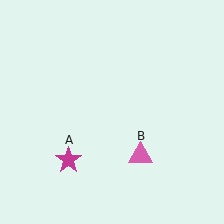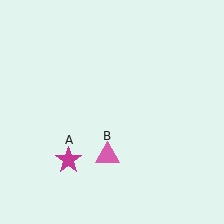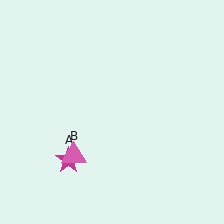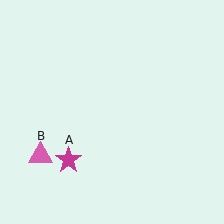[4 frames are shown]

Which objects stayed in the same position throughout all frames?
Magenta star (object A) remained stationary.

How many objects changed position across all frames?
1 object changed position: pink triangle (object B).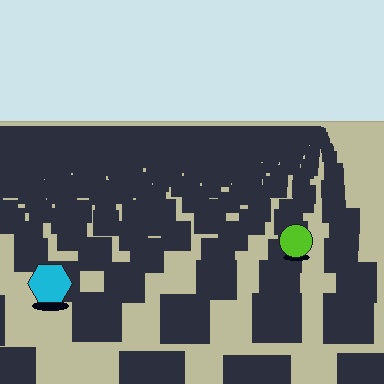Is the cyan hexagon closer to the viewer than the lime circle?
Yes. The cyan hexagon is closer — you can tell from the texture gradient: the ground texture is coarser near it.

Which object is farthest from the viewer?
The lime circle is farthest from the viewer. It appears smaller and the ground texture around it is denser.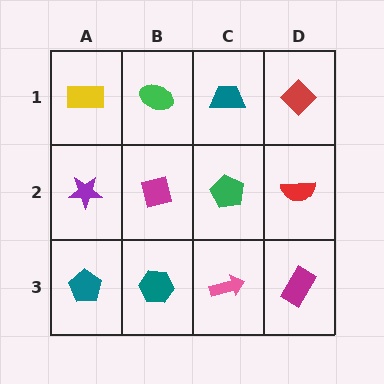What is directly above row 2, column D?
A red diamond.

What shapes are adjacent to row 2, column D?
A red diamond (row 1, column D), a magenta rectangle (row 3, column D), a green pentagon (row 2, column C).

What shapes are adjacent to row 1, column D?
A red semicircle (row 2, column D), a teal trapezoid (row 1, column C).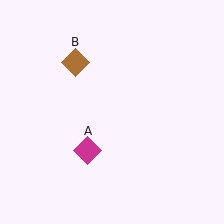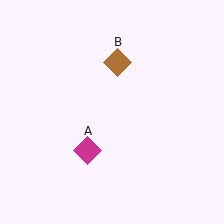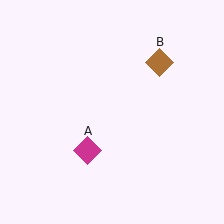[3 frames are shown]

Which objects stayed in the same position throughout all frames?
Magenta diamond (object A) remained stationary.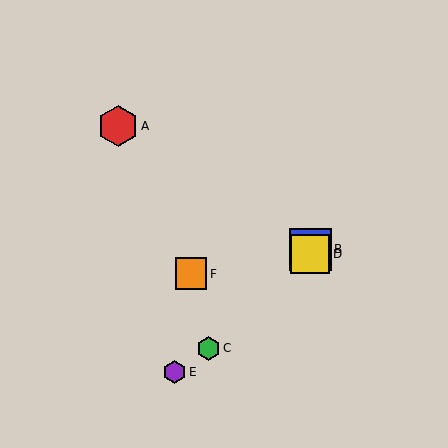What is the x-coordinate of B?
Object B is at x≈310.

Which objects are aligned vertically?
Objects B, D are aligned vertically.